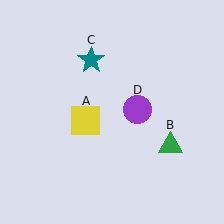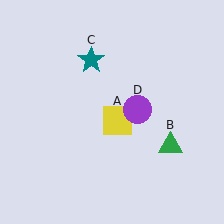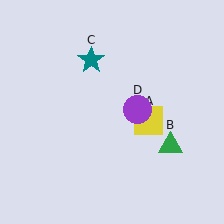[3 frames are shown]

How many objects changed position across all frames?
1 object changed position: yellow square (object A).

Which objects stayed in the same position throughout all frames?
Green triangle (object B) and teal star (object C) and purple circle (object D) remained stationary.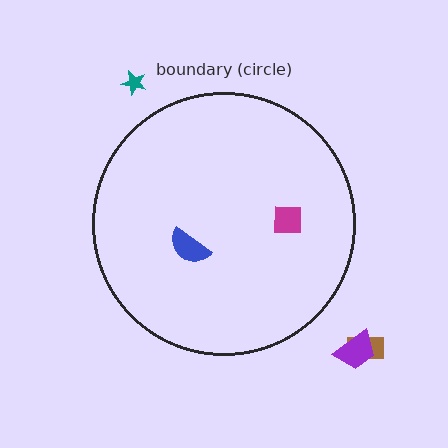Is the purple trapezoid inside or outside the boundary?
Outside.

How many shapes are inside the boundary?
2 inside, 3 outside.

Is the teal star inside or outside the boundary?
Outside.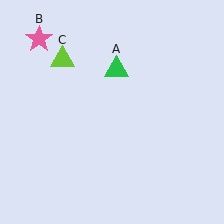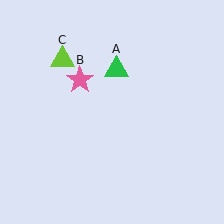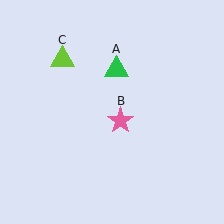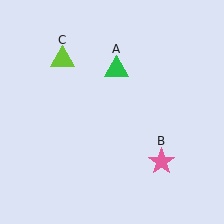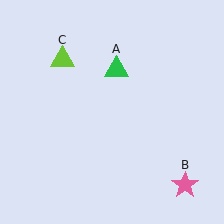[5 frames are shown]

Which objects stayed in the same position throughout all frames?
Green triangle (object A) and lime triangle (object C) remained stationary.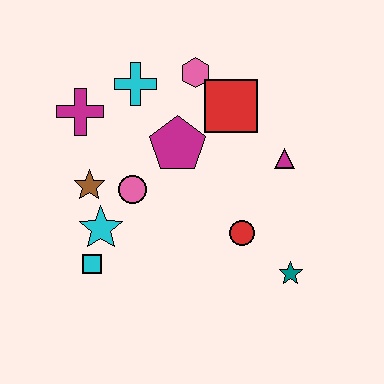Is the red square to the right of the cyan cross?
Yes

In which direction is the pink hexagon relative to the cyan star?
The pink hexagon is above the cyan star.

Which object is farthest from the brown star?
The teal star is farthest from the brown star.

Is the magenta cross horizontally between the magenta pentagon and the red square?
No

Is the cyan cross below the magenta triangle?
No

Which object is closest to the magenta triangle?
The red square is closest to the magenta triangle.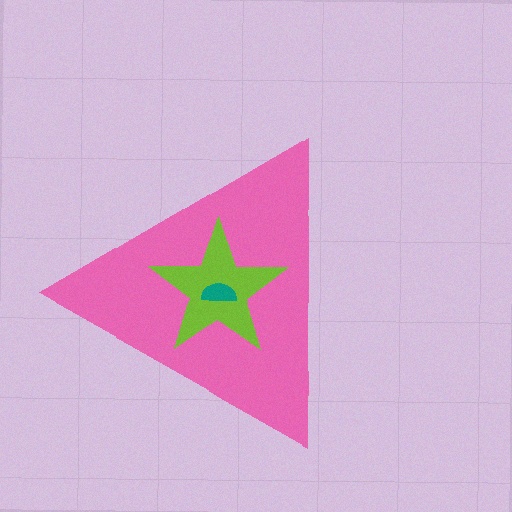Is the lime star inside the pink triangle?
Yes.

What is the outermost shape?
The pink triangle.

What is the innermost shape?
The teal semicircle.